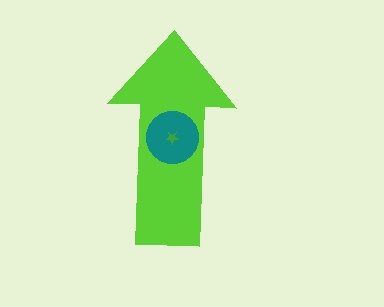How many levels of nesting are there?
3.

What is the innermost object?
The green star.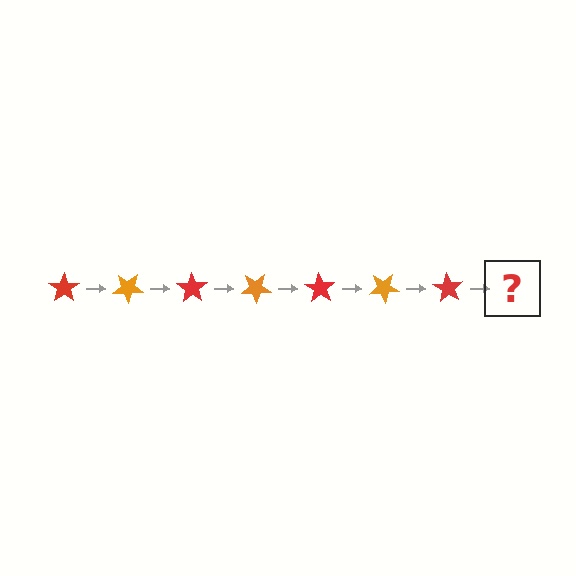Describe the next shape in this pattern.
It should be an orange star, rotated 245 degrees from the start.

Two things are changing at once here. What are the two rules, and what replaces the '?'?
The two rules are that it rotates 35 degrees each step and the color cycles through red and orange. The '?' should be an orange star, rotated 245 degrees from the start.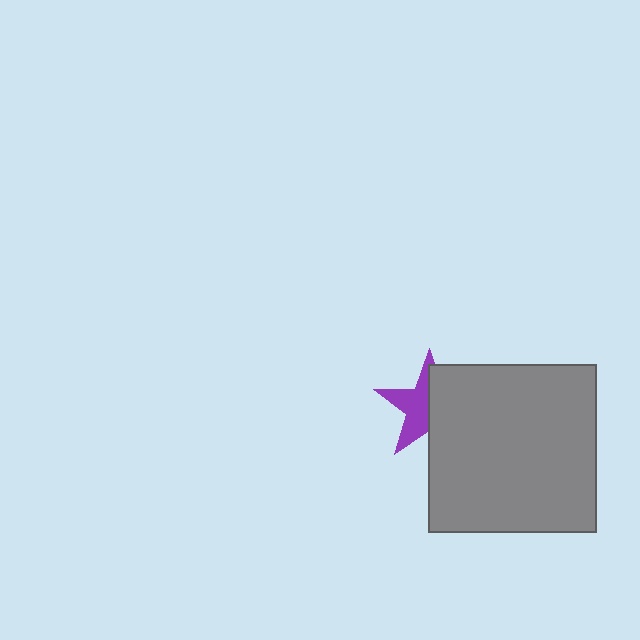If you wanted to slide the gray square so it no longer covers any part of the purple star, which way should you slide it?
Slide it right — that is the most direct way to separate the two shapes.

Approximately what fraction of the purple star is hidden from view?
Roughly 51% of the purple star is hidden behind the gray square.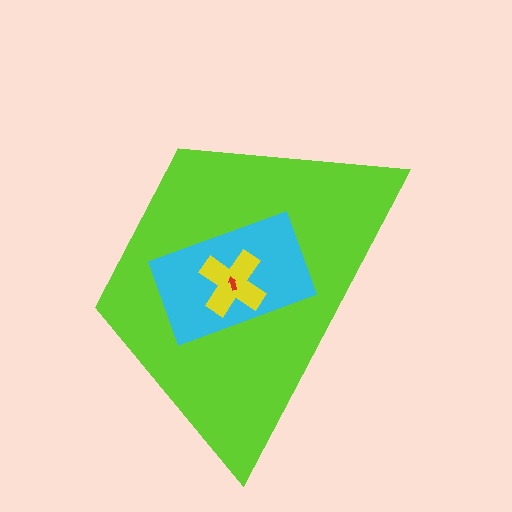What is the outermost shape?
The lime trapezoid.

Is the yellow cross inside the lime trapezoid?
Yes.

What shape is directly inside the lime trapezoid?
The cyan rectangle.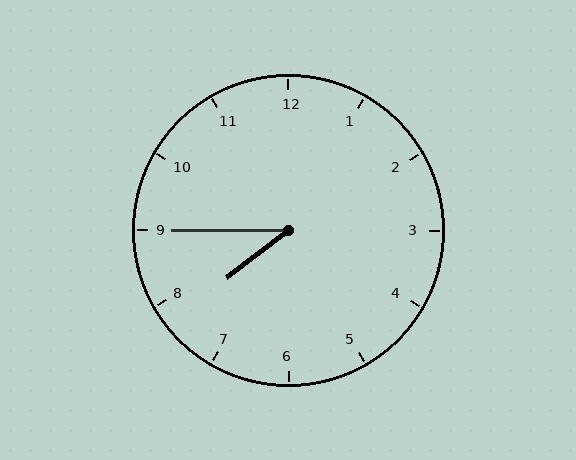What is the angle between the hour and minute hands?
Approximately 38 degrees.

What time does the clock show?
7:45.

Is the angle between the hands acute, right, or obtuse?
It is acute.